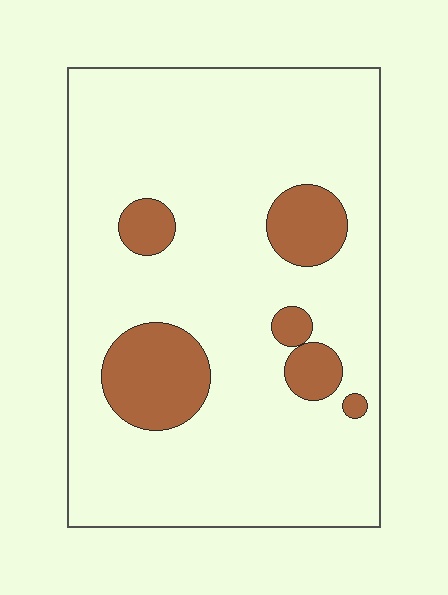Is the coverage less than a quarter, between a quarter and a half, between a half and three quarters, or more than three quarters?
Less than a quarter.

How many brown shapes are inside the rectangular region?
6.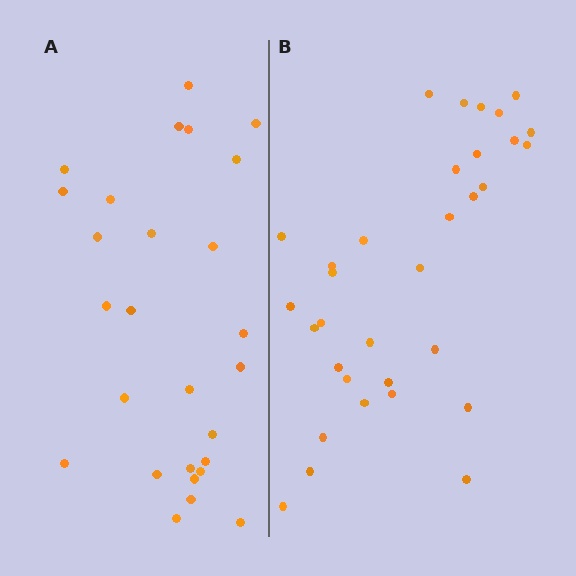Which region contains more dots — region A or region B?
Region B (the right region) has more dots.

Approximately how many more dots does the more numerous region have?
Region B has about 6 more dots than region A.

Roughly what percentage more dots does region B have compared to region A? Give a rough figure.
About 20% more.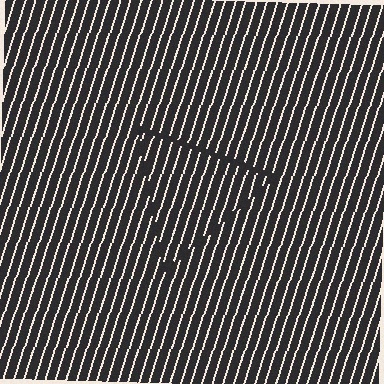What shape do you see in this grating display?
An illusory triangle. The interior of the shape contains the same grating, shifted by half a period — the contour is defined by the phase discontinuity where line-ends from the inner and outer gratings abut.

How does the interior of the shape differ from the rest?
The interior of the shape contains the same grating, shifted by half a period — the contour is defined by the phase discontinuity where line-ends from the inner and outer gratings abut.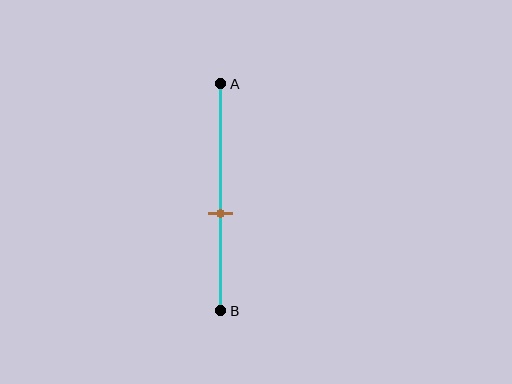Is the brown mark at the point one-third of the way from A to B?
No, the mark is at about 55% from A, not at the 33% one-third point.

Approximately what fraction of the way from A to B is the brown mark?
The brown mark is approximately 55% of the way from A to B.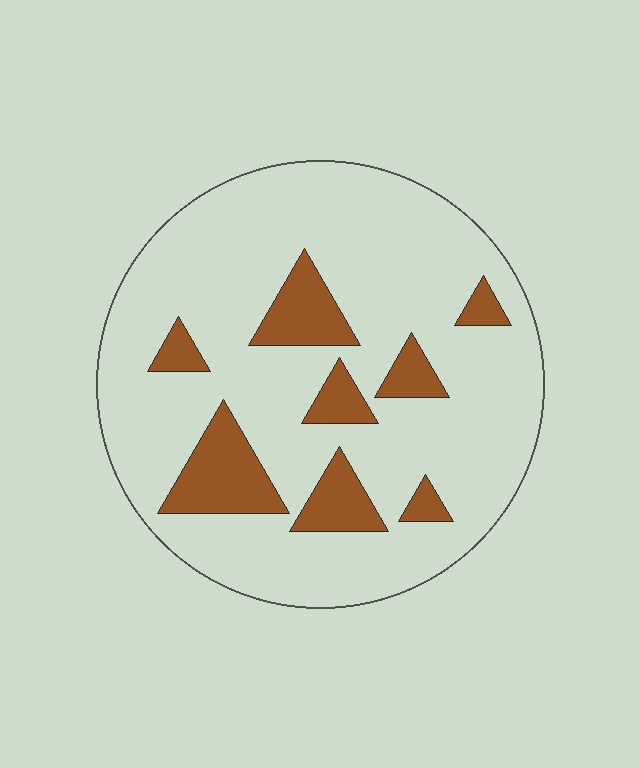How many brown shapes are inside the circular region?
8.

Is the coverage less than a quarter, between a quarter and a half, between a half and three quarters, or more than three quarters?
Less than a quarter.